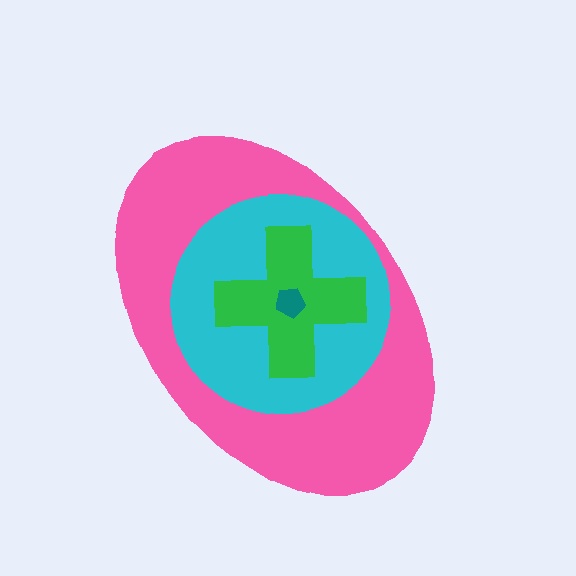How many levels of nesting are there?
4.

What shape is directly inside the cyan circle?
The green cross.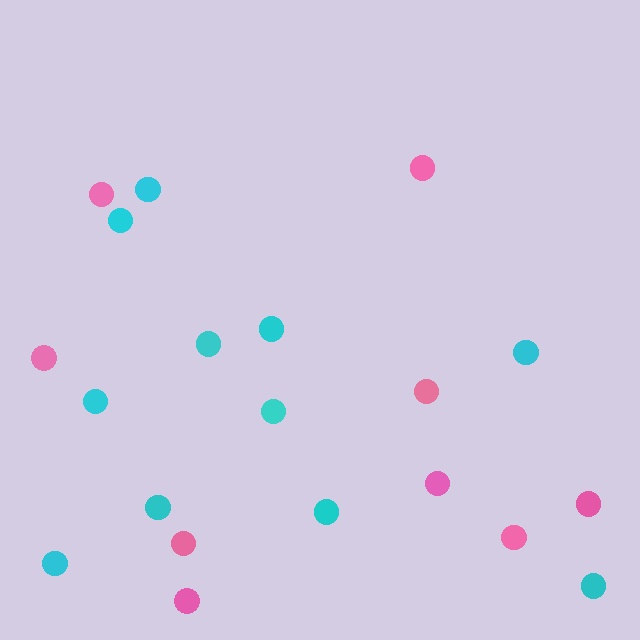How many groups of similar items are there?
There are 2 groups: one group of cyan circles (11) and one group of pink circles (9).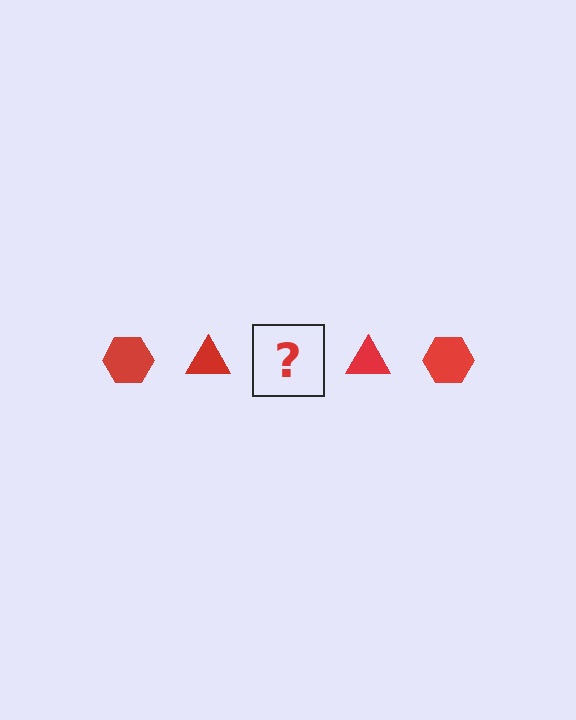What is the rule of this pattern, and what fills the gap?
The rule is that the pattern cycles through hexagon, triangle shapes in red. The gap should be filled with a red hexagon.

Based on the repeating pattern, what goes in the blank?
The blank should be a red hexagon.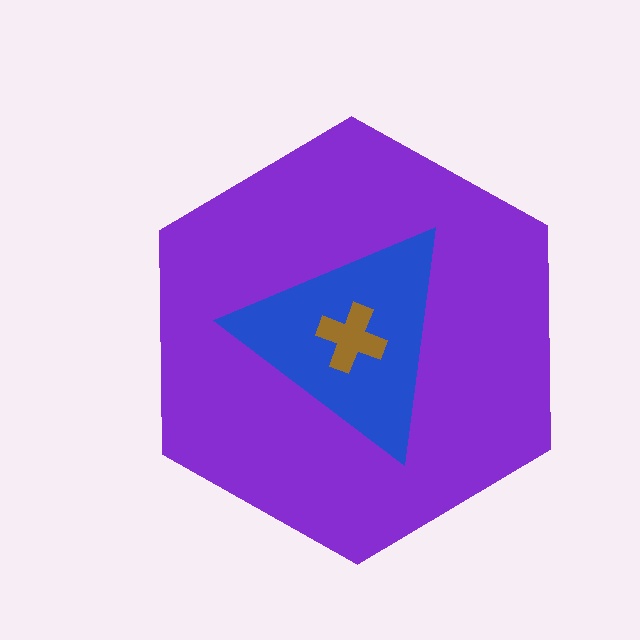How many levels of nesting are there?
3.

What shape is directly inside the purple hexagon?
The blue triangle.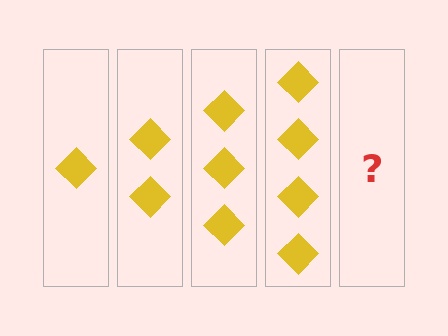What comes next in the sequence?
The next element should be 5 diamonds.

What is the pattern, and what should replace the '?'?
The pattern is that each step adds one more diamond. The '?' should be 5 diamonds.